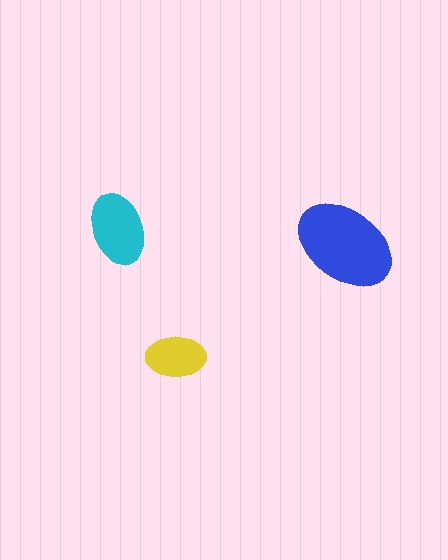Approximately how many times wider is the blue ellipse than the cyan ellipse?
About 1.5 times wider.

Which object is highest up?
The cyan ellipse is topmost.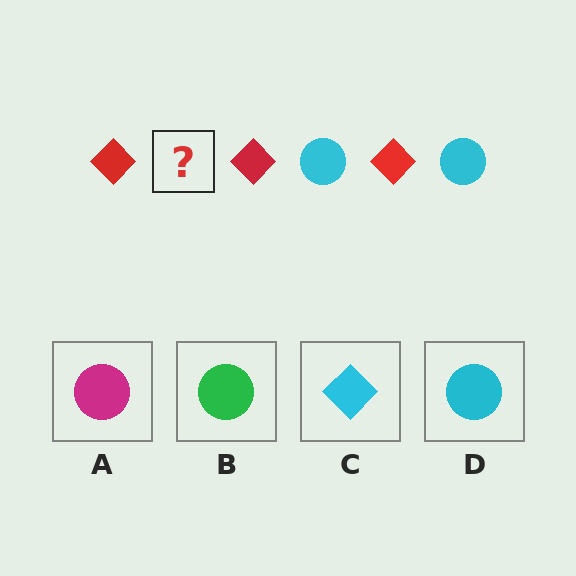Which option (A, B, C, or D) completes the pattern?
D.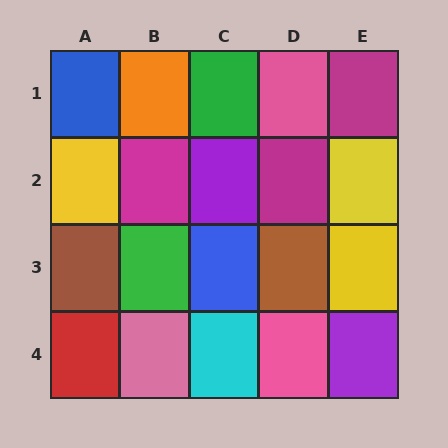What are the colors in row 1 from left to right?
Blue, orange, green, pink, magenta.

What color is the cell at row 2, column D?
Magenta.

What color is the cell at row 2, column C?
Purple.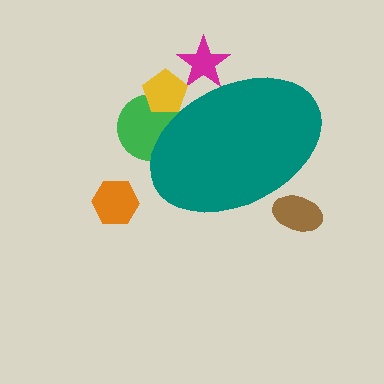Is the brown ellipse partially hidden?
Yes, the brown ellipse is partially hidden behind the teal ellipse.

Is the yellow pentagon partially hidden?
Yes, the yellow pentagon is partially hidden behind the teal ellipse.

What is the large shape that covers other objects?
A teal ellipse.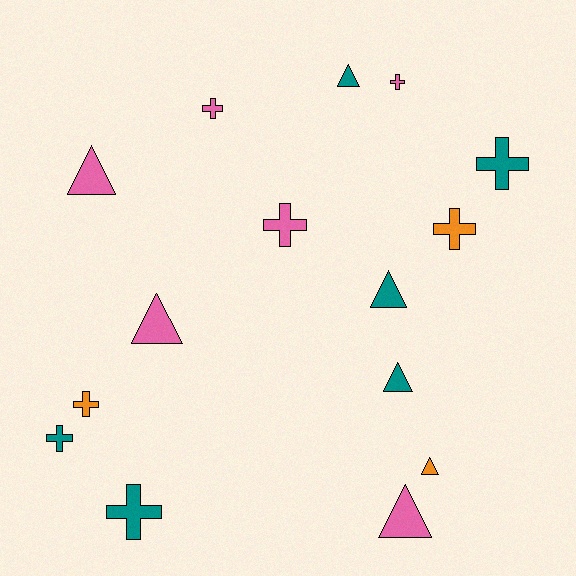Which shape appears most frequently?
Cross, with 8 objects.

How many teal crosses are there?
There are 3 teal crosses.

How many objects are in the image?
There are 15 objects.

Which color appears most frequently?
Pink, with 6 objects.